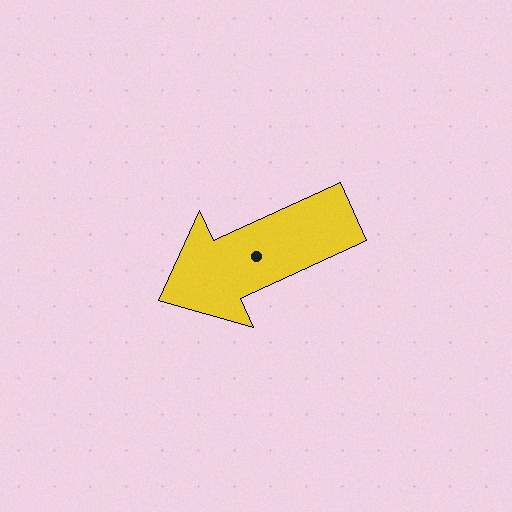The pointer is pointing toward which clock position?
Roughly 8 o'clock.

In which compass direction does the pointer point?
Southwest.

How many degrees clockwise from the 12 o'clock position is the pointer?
Approximately 245 degrees.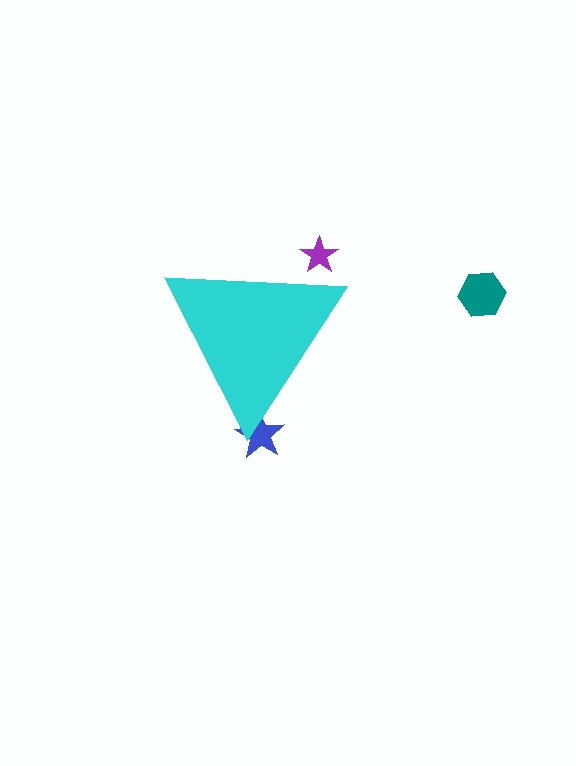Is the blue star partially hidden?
Yes, the blue star is partially hidden behind the cyan triangle.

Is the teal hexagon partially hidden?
No, the teal hexagon is fully visible.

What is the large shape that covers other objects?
A cyan triangle.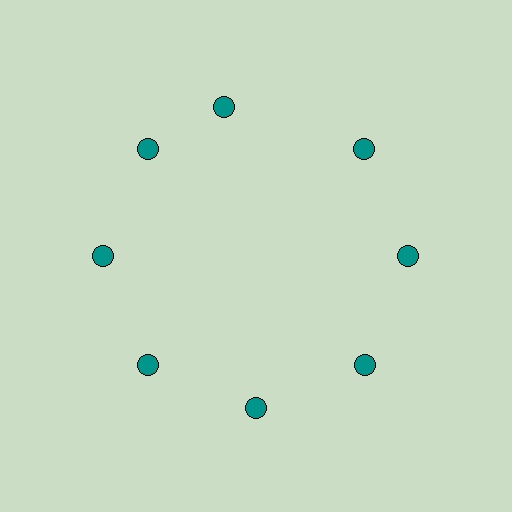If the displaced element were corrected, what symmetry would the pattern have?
It would have 8-fold rotational symmetry — the pattern would map onto itself every 45 degrees.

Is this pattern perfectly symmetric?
No. The 8 teal circles are arranged in a ring, but one element near the 12 o'clock position is rotated out of alignment along the ring, breaking the 8-fold rotational symmetry.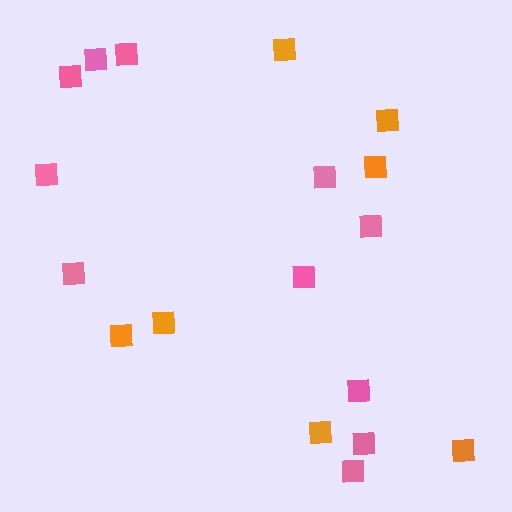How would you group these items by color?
There are 2 groups: one group of orange squares (7) and one group of pink squares (11).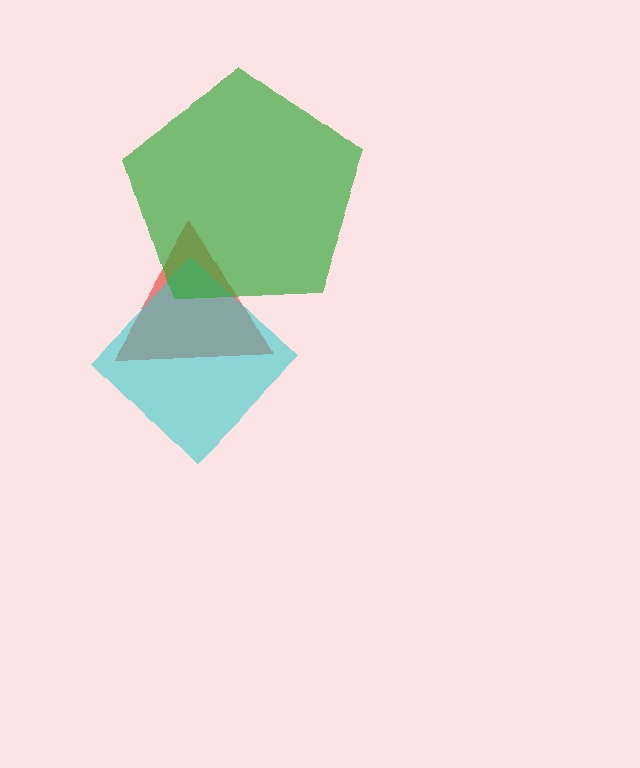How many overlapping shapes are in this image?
There are 3 overlapping shapes in the image.